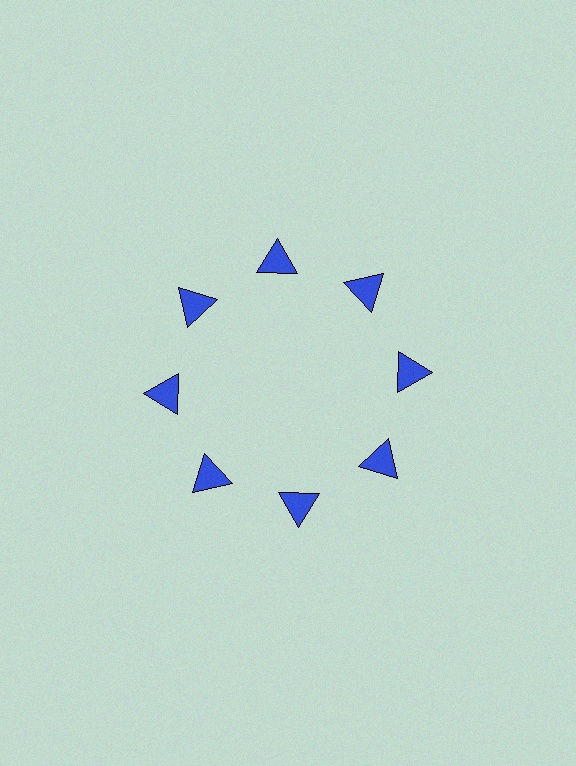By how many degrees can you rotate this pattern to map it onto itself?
The pattern maps onto itself every 45 degrees of rotation.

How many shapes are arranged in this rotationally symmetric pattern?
There are 8 shapes, arranged in 8 groups of 1.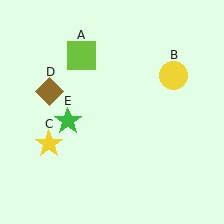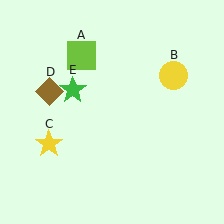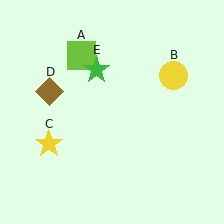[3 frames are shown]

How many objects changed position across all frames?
1 object changed position: green star (object E).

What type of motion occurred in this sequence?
The green star (object E) rotated clockwise around the center of the scene.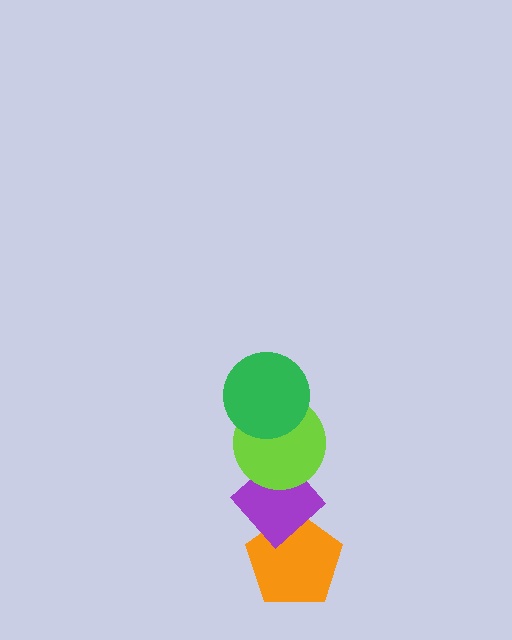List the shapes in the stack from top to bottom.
From top to bottom: the green circle, the lime circle, the purple diamond, the orange pentagon.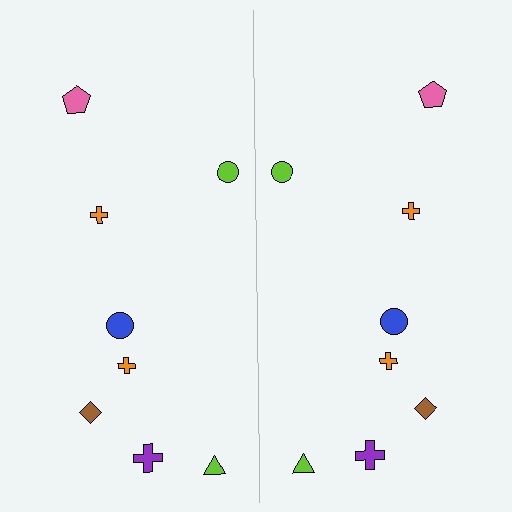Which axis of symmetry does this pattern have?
The pattern has a vertical axis of symmetry running through the center of the image.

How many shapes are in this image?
There are 16 shapes in this image.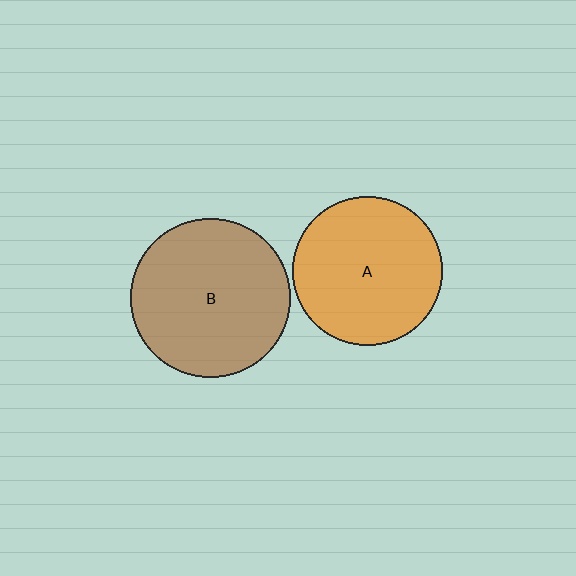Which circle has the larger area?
Circle B (brown).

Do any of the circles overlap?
No, none of the circles overlap.